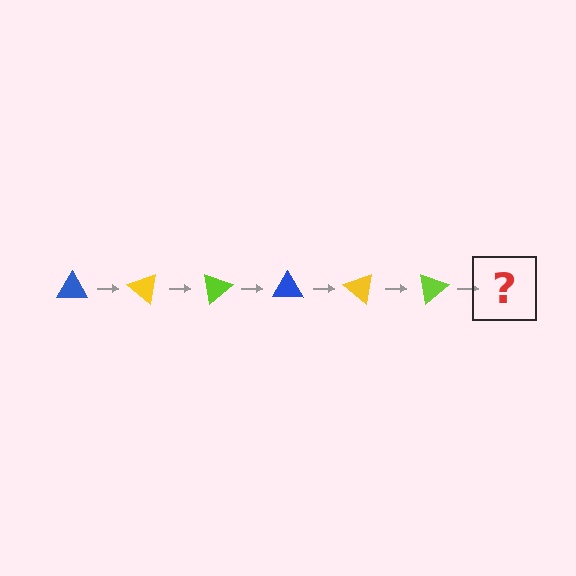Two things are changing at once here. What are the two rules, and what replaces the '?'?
The two rules are that it rotates 40 degrees each step and the color cycles through blue, yellow, and lime. The '?' should be a blue triangle, rotated 240 degrees from the start.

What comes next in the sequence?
The next element should be a blue triangle, rotated 240 degrees from the start.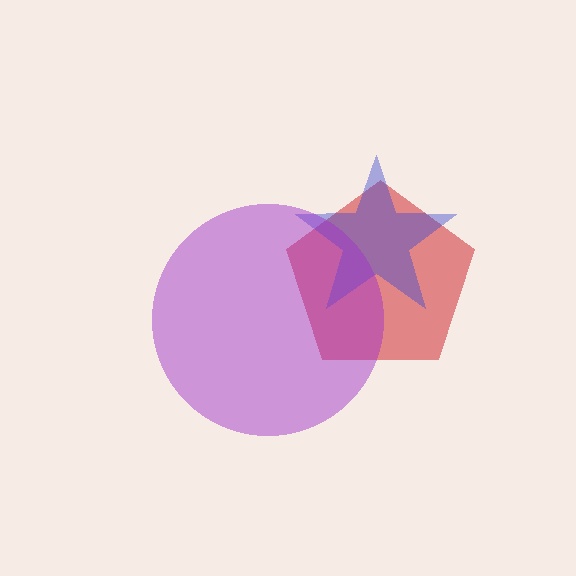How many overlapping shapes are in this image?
There are 3 overlapping shapes in the image.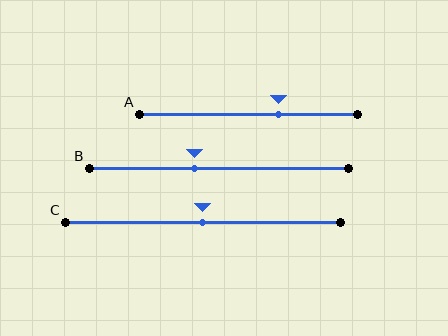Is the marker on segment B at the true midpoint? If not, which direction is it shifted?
No, the marker on segment B is shifted to the left by about 9% of the segment length.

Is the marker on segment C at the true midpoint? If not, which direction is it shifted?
Yes, the marker on segment C is at the true midpoint.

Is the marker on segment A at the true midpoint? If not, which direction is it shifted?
No, the marker on segment A is shifted to the right by about 14% of the segment length.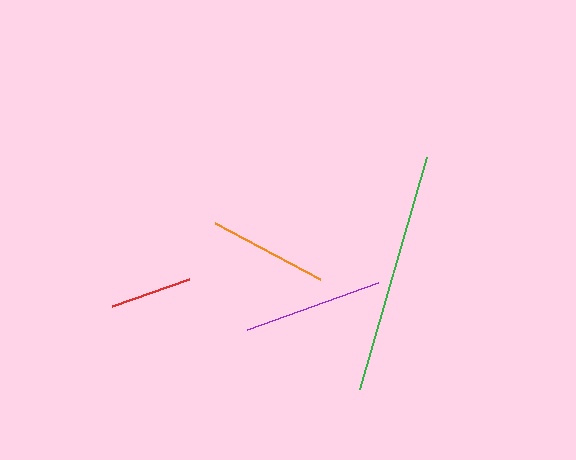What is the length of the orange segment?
The orange segment is approximately 119 pixels long.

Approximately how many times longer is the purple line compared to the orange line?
The purple line is approximately 1.2 times the length of the orange line.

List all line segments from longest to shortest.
From longest to shortest: green, purple, orange, red.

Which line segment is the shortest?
The red line is the shortest at approximately 82 pixels.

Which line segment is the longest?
The green line is the longest at approximately 241 pixels.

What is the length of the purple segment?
The purple segment is approximately 139 pixels long.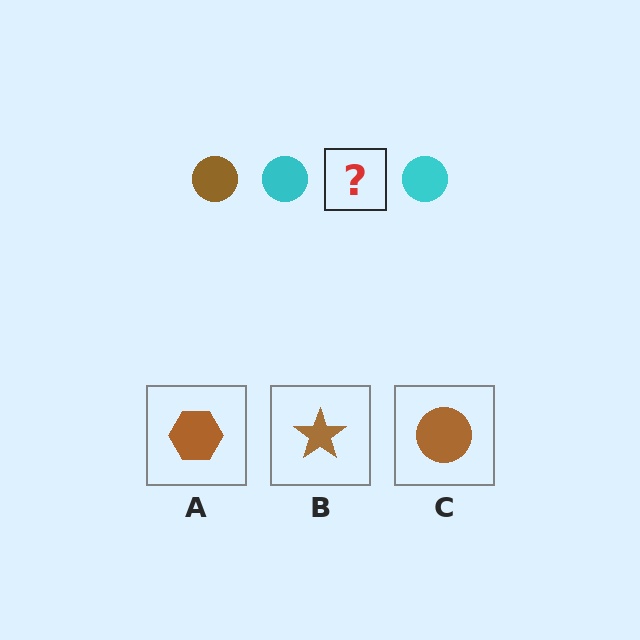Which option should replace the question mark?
Option C.